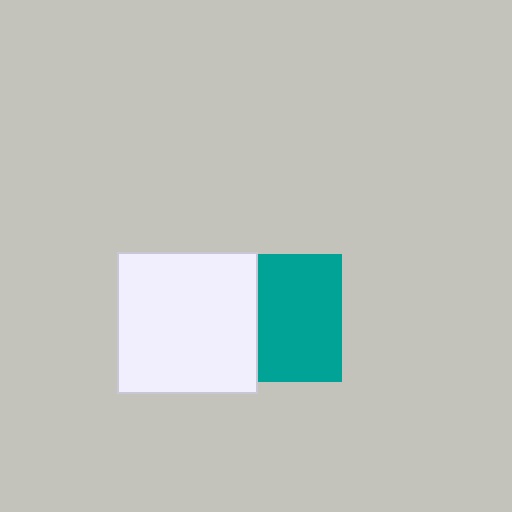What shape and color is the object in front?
The object in front is a white square.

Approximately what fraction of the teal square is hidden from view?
Roughly 33% of the teal square is hidden behind the white square.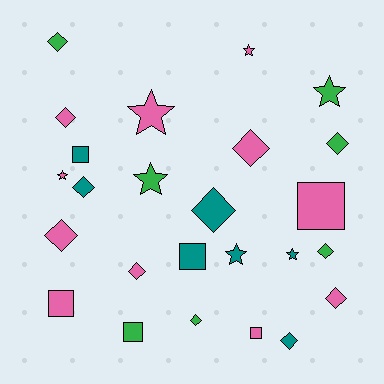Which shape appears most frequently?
Diamond, with 12 objects.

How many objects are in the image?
There are 25 objects.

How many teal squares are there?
There are 2 teal squares.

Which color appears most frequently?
Pink, with 11 objects.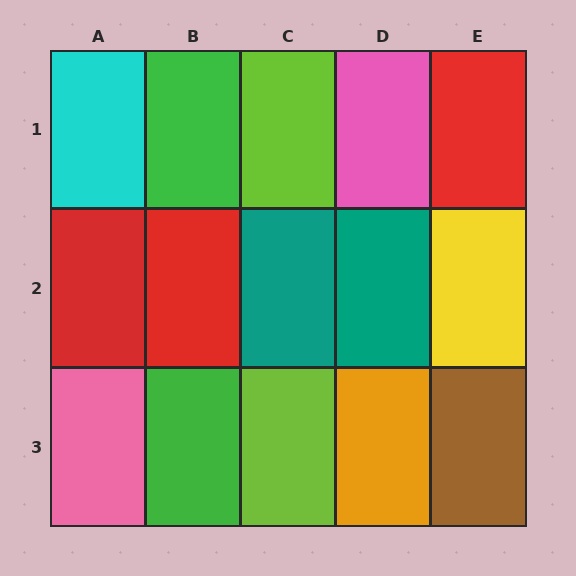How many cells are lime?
2 cells are lime.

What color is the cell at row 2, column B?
Red.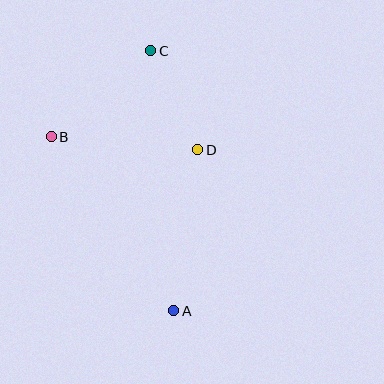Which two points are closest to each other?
Points C and D are closest to each other.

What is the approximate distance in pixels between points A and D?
The distance between A and D is approximately 163 pixels.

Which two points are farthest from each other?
Points A and C are farthest from each other.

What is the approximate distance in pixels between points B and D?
The distance between B and D is approximately 147 pixels.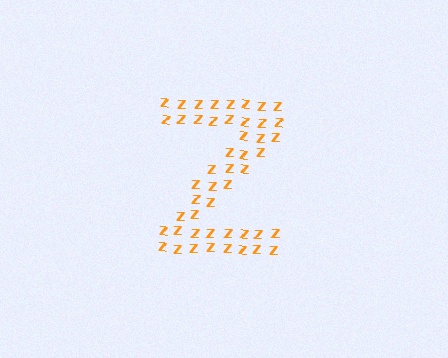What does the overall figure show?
The overall figure shows the letter Z.